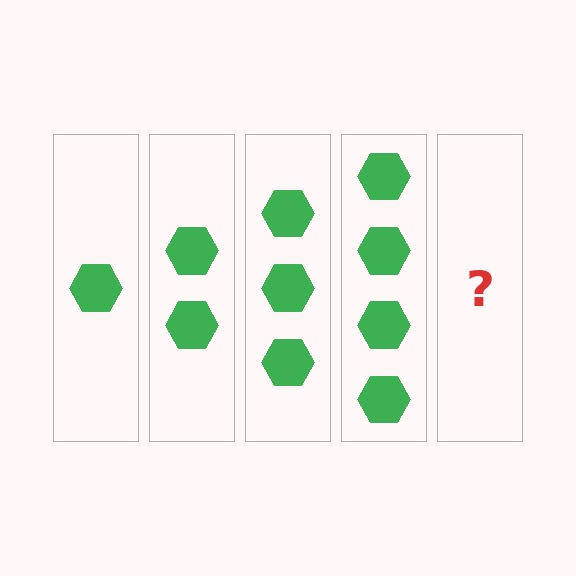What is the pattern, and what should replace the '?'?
The pattern is that each step adds one more hexagon. The '?' should be 5 hexagons.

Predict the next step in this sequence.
The next step is 5 hexagons.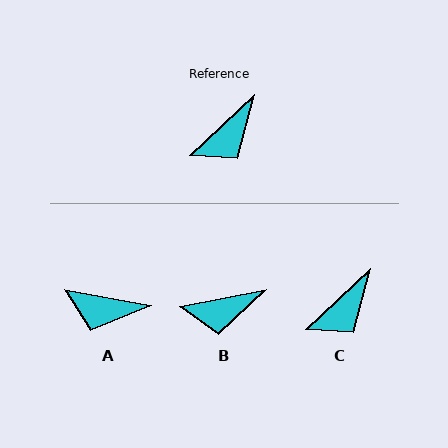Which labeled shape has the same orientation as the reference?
C.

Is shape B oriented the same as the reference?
No, it is off by about 32 degrees.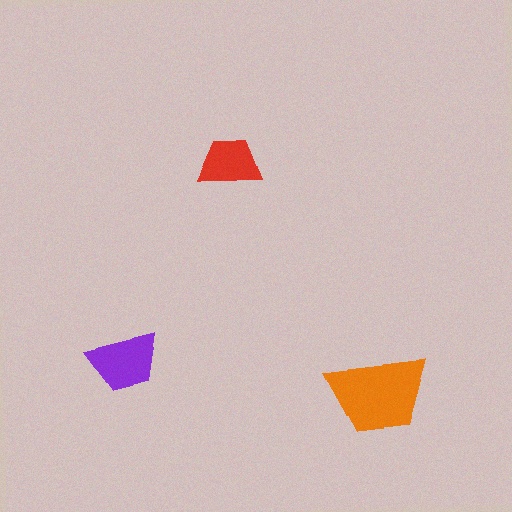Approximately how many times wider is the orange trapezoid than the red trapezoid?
About 1.5 times wider.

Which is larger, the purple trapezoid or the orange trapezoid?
The orange one.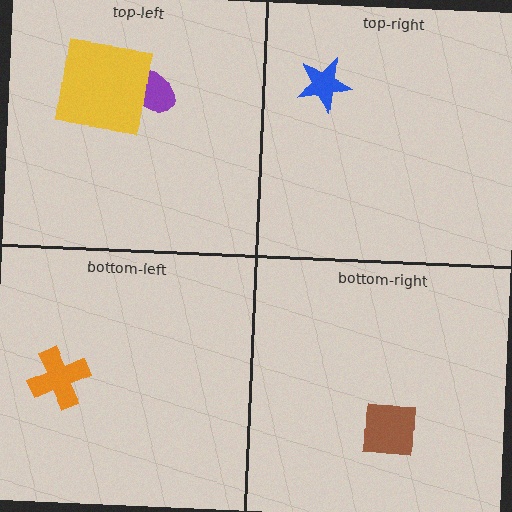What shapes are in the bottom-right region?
The brown square.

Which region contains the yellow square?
The top-left region.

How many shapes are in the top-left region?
2.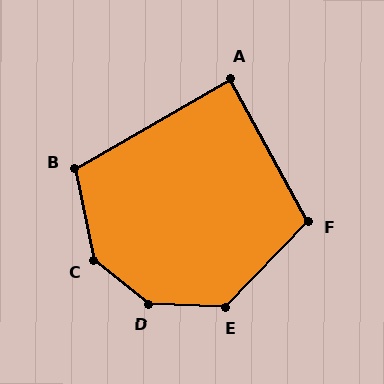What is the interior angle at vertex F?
Approximately 108 degrees (obtuse).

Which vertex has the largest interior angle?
D, at approximately 144 degrees.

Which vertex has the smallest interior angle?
A, at approximately 89 degrees.